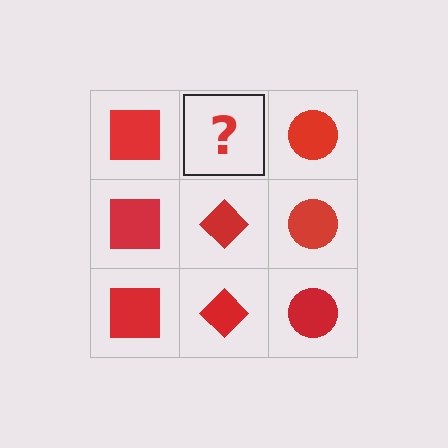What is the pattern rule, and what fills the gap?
The rule is that each column has a consistent shape. The gap should be filled with a red diamond.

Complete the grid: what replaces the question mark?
The question mark should be replaced with a red diamond.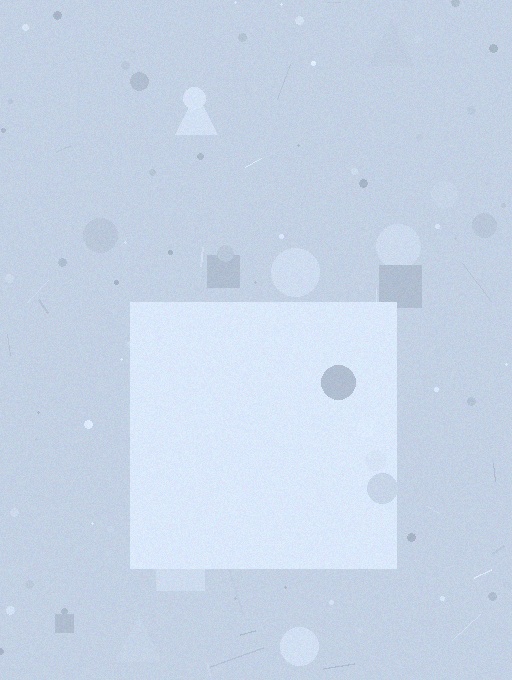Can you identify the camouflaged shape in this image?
The camouflaged shape is a square.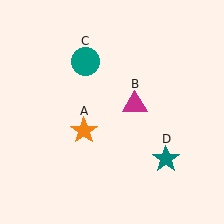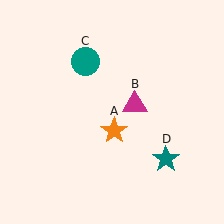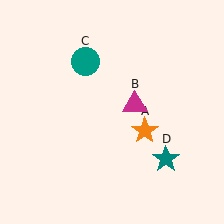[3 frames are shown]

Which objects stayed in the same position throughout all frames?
Magenta triangle (object B) and teal circle (object C) and teal star (object D) remained stationary.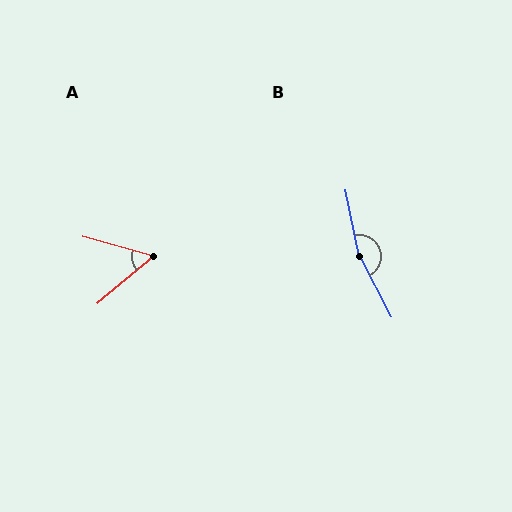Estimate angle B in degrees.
Approximately 164 degrees.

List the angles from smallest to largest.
A (55°), B (164°).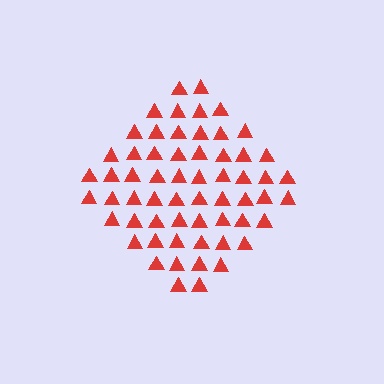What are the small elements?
The small elements are triangles.